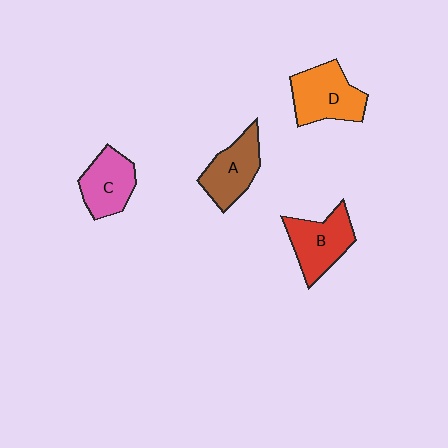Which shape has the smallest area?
Shape C (pink).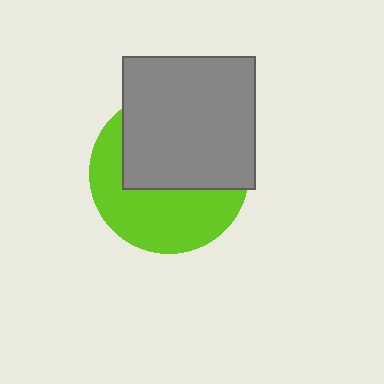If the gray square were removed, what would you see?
You would see the complete lime circle.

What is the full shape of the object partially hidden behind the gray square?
The partially hidden object is a lime circle.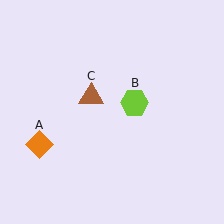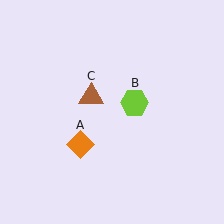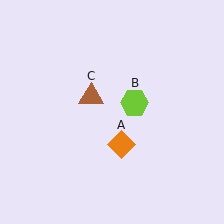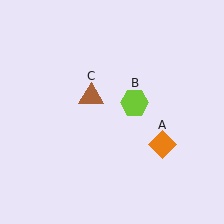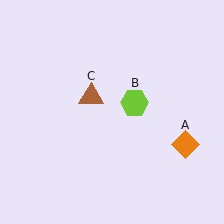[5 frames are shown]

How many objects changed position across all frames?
1 object changed position: orange diamond (object A).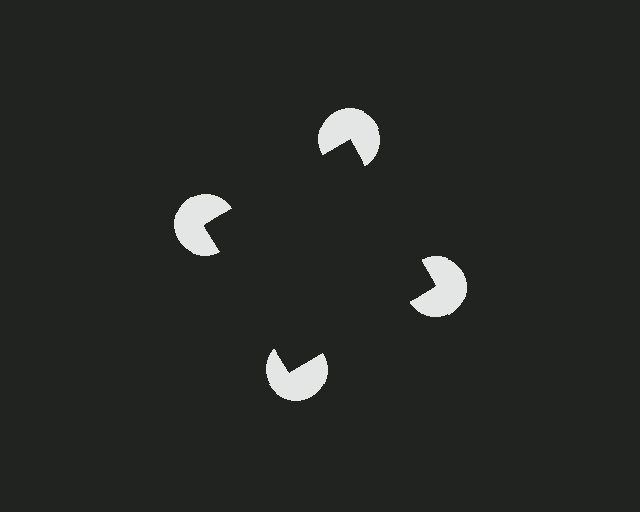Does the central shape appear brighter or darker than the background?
It typically appears slightly darker than the background, even though no actual brightness change is drawn.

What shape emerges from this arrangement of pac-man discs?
An illusory square — its edges are inferred from the aligned wedge cuts in the pac-man discs, not physically drawn.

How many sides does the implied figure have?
4 sides.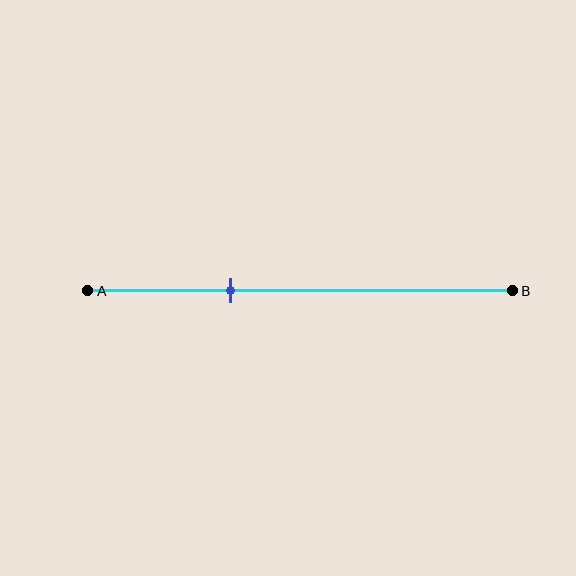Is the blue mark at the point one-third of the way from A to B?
Yes, the mark is approximately at the one-third point.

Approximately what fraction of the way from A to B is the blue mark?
The blue mark is approximately 35% of the way from A to B.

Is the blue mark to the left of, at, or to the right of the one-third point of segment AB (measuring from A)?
The blue mark is approximately at the one-third point of segment AB.